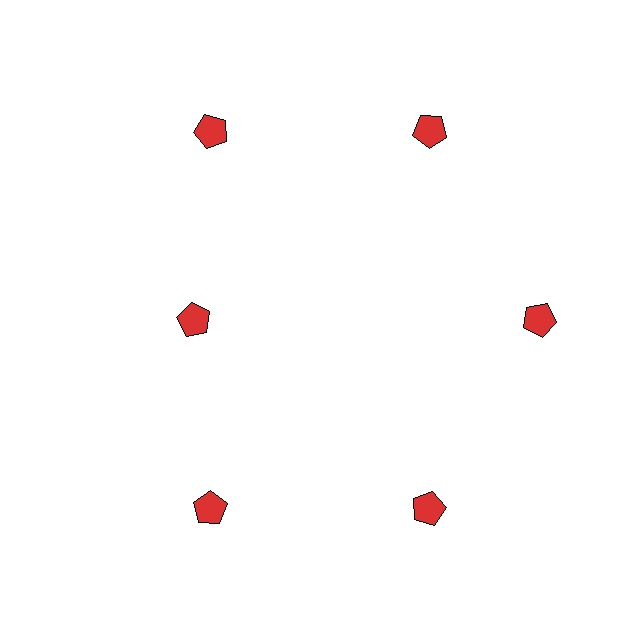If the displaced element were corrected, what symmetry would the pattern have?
It would have 6-fold rotational symmetry — the pattern would map onto itself every 60 degrees.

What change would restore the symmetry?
The symmetry would be restored by moving it outward, back onto the ring so that all 6 pentagons sit at equal angles and equal distance from the center.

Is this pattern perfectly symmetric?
No. The 6 red pentagons are arranged in a ring, but one element near the 9 o'clock position is pulled inward toward the center, breaking the 6-fold rotational symmetry.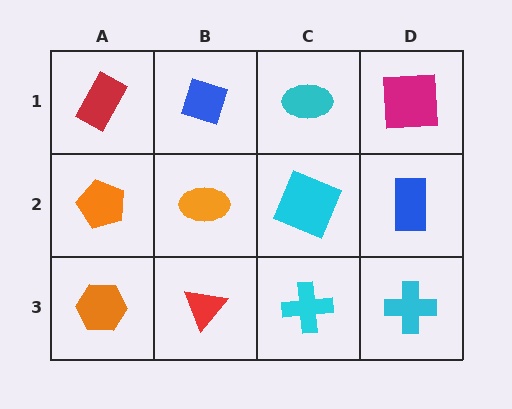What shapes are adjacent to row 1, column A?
An orange pentagon (row 2, column A), a blue diamond (row 1, column B).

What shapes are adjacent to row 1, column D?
A blue rectangle (row 2, column D), a cyan ellipse (row 1, column C).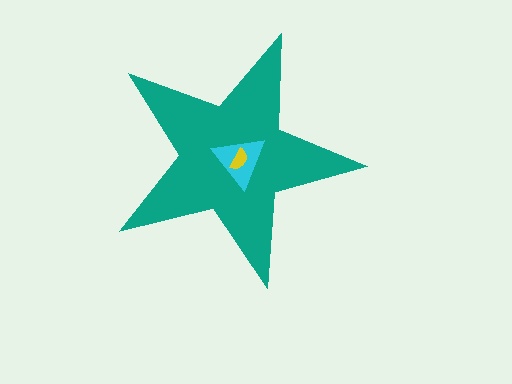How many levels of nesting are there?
3.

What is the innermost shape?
The yellow semicircle.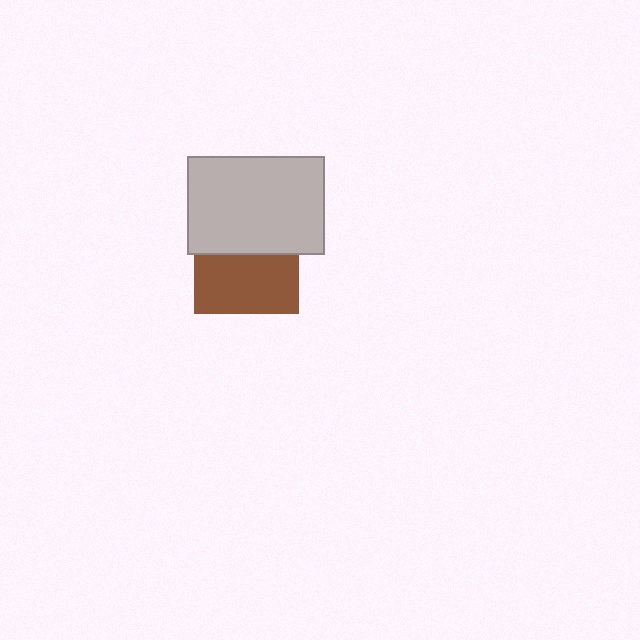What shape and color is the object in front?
The object in front is a light gray rectangle.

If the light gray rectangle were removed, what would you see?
You would see the complete brown square.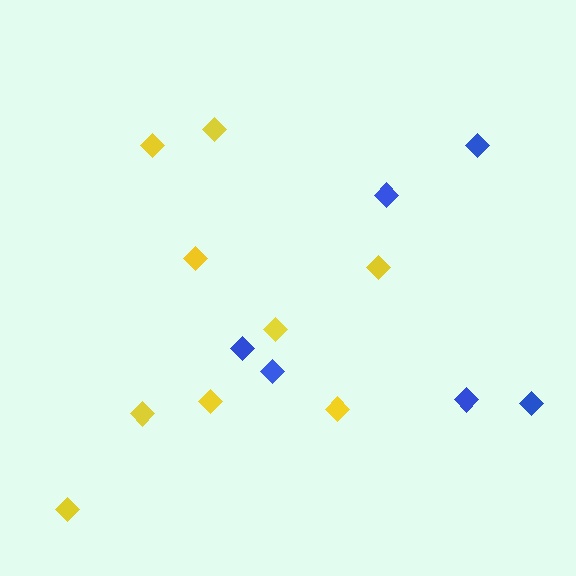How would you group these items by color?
There are 2 groups: one group of yellow diamonds (9) and one group of blue diamonds (6).